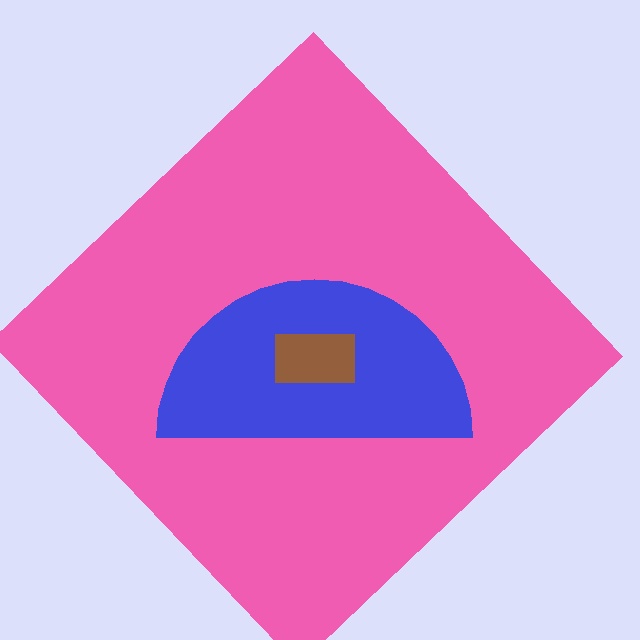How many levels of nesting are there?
3.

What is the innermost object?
The brown rectangle.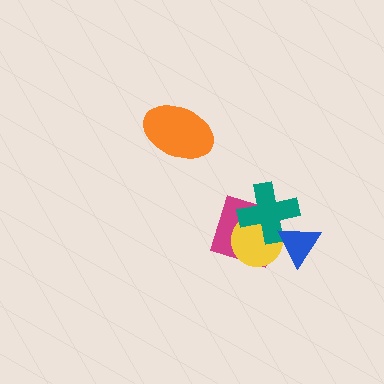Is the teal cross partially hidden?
Yes, it is partially covered by another shape.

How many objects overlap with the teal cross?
3 objects overlap with the teal cross.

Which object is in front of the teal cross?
The blue triangle is in front of the teal cross.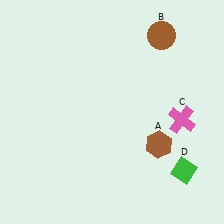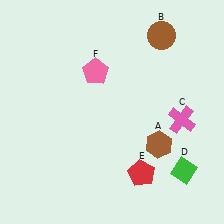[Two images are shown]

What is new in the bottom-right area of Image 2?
A red pentagon (E) was added in the bottom-right area of Image 2.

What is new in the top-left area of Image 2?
A pink pentagon (F) was added in the top-left area of Image 2.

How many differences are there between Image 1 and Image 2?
There are 2 differences between the two images.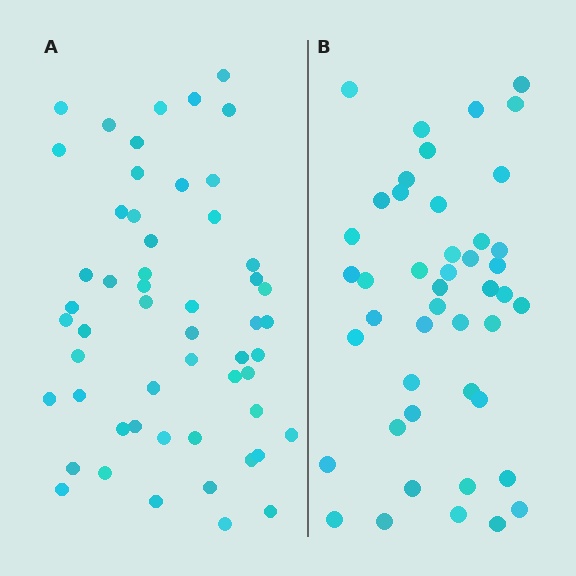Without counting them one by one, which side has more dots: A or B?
Region A (the left region) has more dots.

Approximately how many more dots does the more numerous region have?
Region A has roughly 8 or so more dots than region B.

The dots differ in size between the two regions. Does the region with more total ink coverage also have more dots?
No. Region B has more total ink coverage because its dots are larger, but region A actually contains more individual dots. Total area can be misleading — the number of items is what matters here.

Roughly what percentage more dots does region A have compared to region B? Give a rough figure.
About 20% more.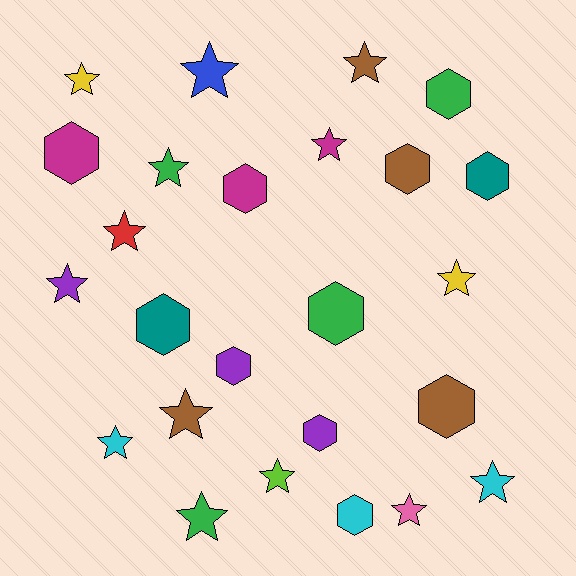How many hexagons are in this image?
There are 11 hexagons.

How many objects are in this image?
There are 25 objects.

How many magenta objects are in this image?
There are 3 magenta objects.